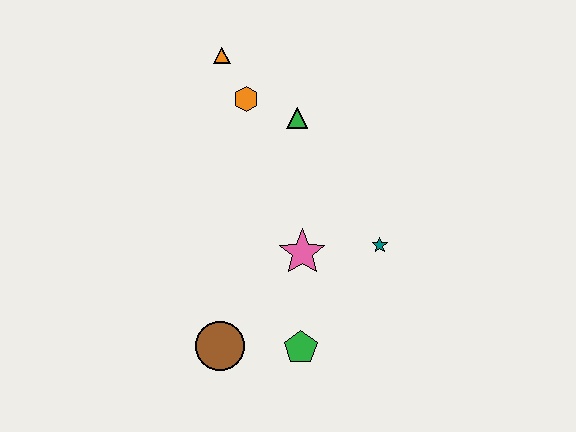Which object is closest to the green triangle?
The orange hexagon is closest to the green triangle.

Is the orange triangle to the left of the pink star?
Yes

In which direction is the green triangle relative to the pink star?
The green triangle is above the pink star.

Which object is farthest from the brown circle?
The orange triangle is farthest from the brown circle.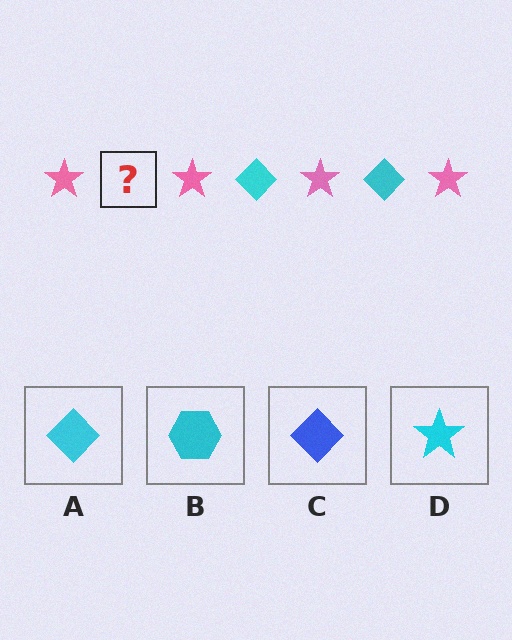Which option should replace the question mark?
Option A.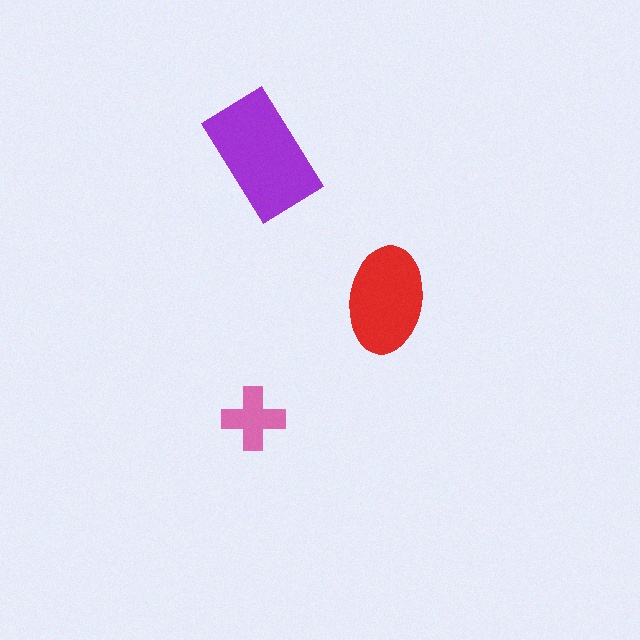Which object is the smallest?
The pink cross.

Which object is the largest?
The purple rectangle.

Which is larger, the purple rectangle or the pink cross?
The purple rectangle.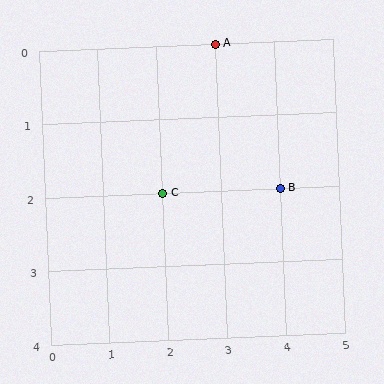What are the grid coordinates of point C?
Point C is at grid coordinates (2, 2).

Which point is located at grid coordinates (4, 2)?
Point B is at (4, 2).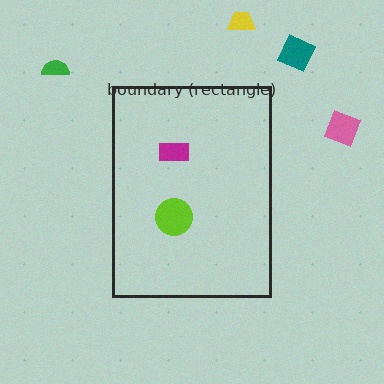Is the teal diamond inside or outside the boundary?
Outside.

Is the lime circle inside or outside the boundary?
Inside.